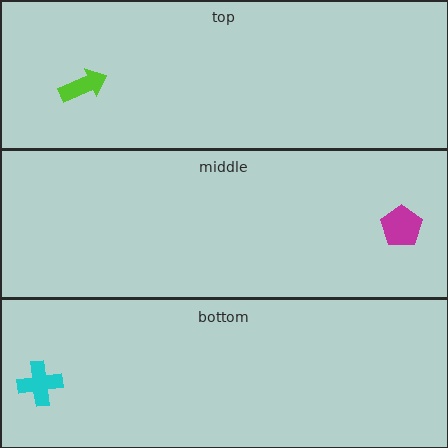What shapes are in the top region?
The lime arrow.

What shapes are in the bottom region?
The cyan cross.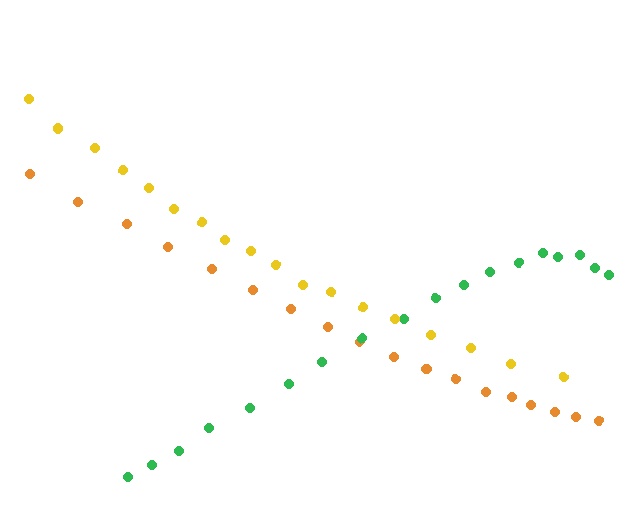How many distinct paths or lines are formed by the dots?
There are 3 distinct paths.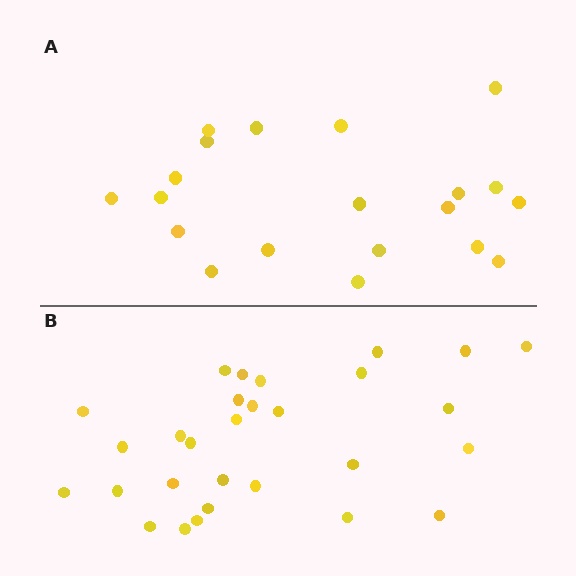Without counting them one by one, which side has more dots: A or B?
Region B (the bottom region) has more dots.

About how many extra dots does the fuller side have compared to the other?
Region B has roughly 8 or so more dots than region A.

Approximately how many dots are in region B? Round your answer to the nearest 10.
About 30 dots. (The exact count is 29, which rounds to 30.)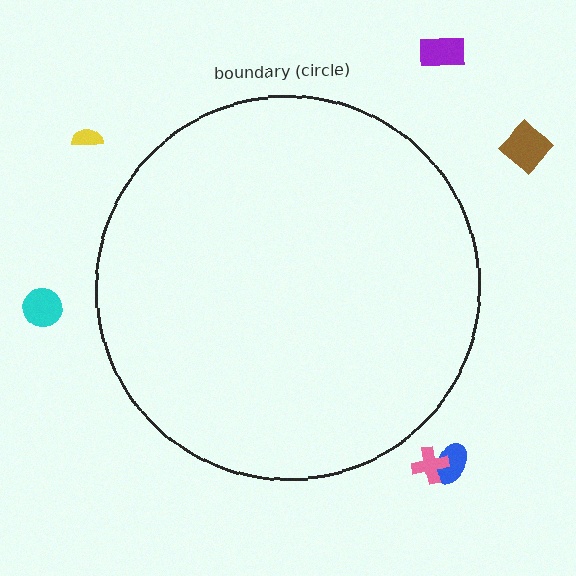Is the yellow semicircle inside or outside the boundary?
Outside.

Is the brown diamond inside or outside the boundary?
Outside.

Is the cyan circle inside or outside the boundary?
Outside.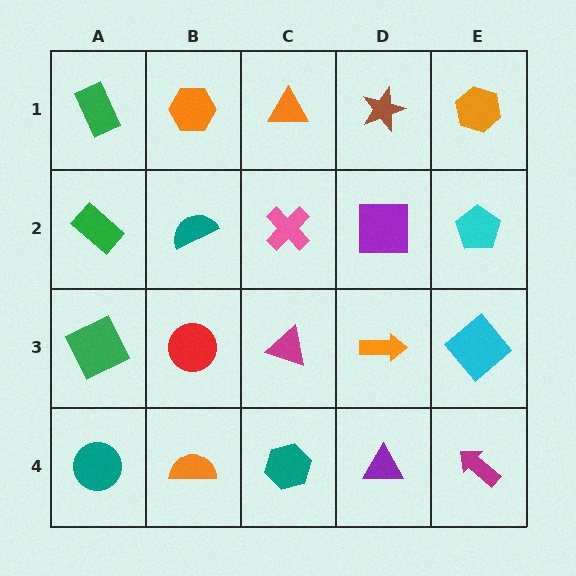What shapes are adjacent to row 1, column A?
A green rectangle (row 2, column A), an orange hexagon (row 1, column B).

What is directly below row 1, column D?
A purple square.